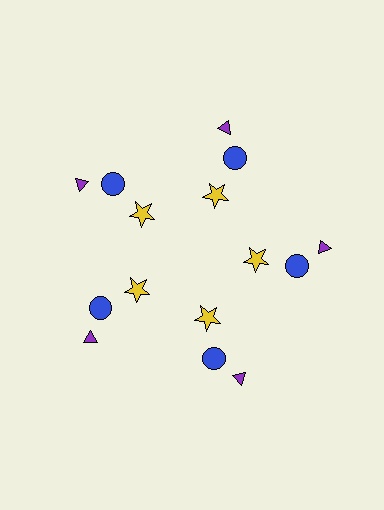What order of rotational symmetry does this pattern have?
This pattern has 5-fold rotational symmetry.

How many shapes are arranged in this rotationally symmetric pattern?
There are 15 shapes, arranged in 5 groups of 3.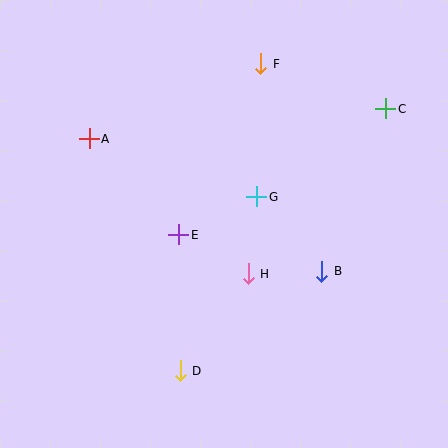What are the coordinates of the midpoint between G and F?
The midpoint between G and F is at (259, 130).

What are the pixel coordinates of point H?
Point H is at (248, 274).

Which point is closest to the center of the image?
Point G at (257, 197) is closest to the center.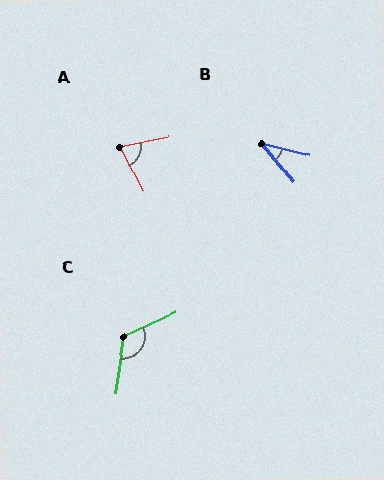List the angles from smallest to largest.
B (36°), A (74°), C (123°).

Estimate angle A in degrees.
Approximately 74 degrees.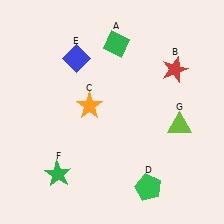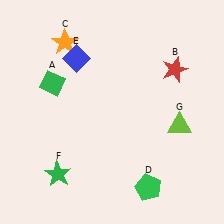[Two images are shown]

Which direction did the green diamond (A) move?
The green diamond (A) moved left.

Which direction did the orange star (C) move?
The orange star (C) moved up.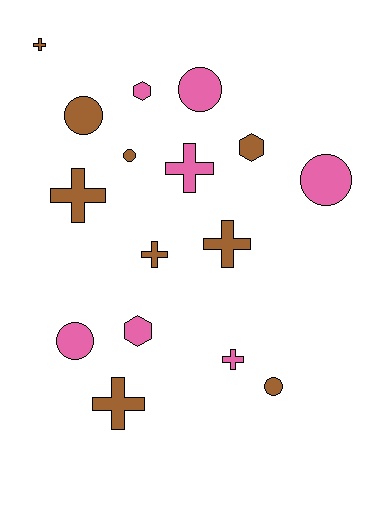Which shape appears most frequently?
Cross, with 7 objects.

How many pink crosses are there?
There are 2 pink crosses.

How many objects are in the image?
There are 16 objects.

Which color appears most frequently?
Brown, with 9 objects.